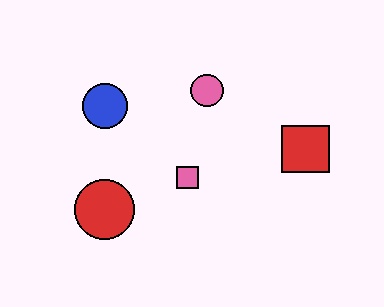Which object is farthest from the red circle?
The red square is farthest from the red circle.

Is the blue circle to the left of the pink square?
Yes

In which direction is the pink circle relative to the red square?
The pink circle is to the left of the red square.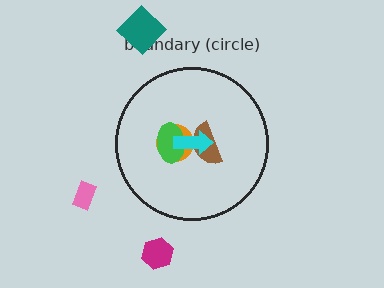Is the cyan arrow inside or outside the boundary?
Inside.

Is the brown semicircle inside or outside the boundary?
Inside.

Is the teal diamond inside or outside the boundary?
Outside.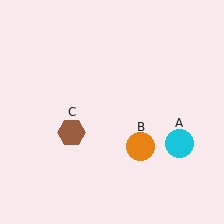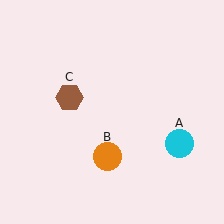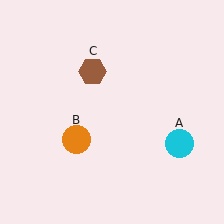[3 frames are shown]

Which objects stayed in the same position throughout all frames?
Cyan circle (object A) remained stationary.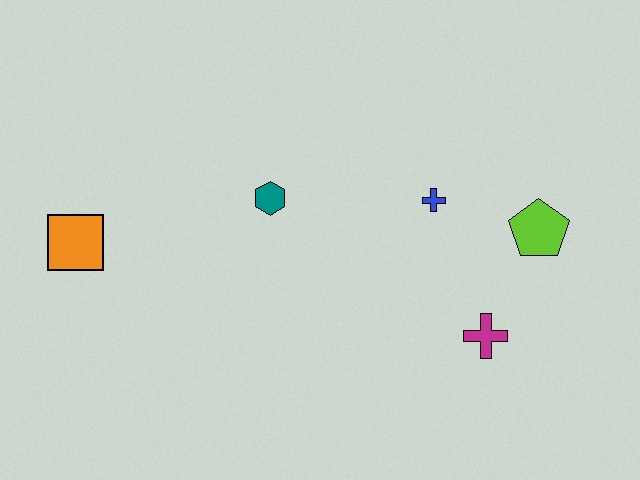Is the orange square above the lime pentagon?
No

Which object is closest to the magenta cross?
The lime pentagon is closest to the magenta cross.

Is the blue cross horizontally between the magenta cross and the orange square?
Yes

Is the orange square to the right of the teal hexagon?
No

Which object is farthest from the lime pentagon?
The orange square is farthest from the lime pentagon.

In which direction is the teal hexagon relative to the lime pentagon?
The teal hexagon is to the left of the lime pentagon.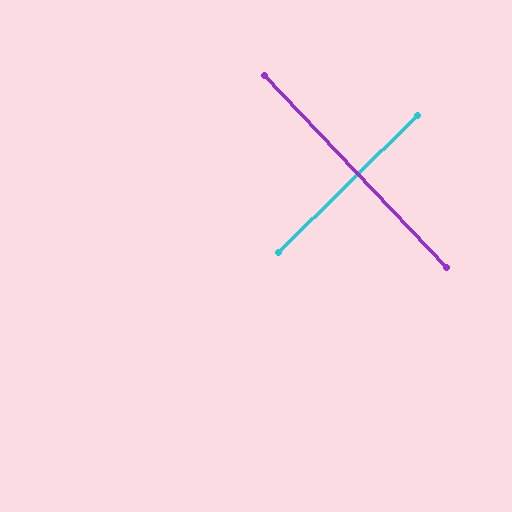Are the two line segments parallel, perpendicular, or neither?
Perpendicular — they meet at approximately 89°.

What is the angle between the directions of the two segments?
Approximately 89 degrees.